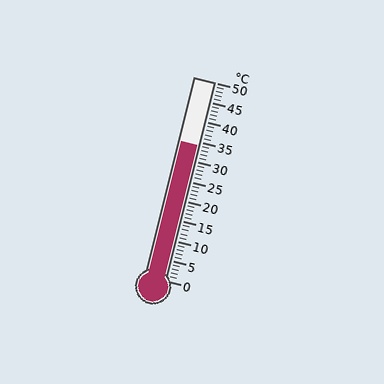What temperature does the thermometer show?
The thermometer shows approximately 34°C.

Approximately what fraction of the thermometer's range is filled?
The thermometer is filled to approximately 70% of its range.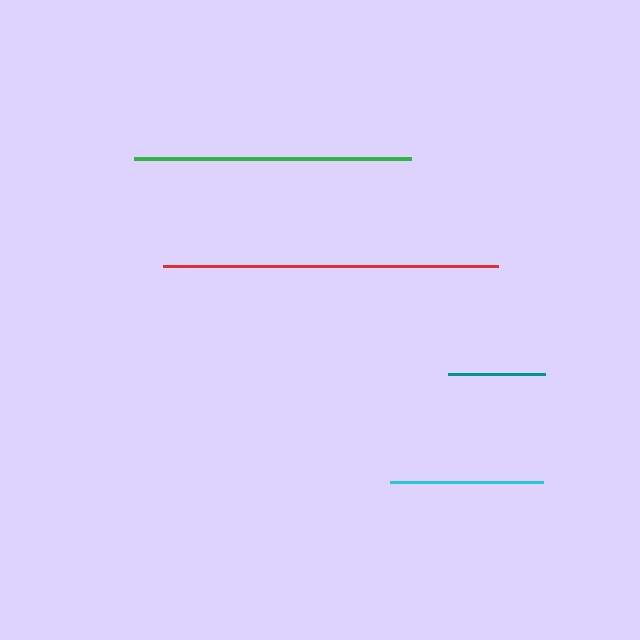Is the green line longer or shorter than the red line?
The red line is longer than the green line.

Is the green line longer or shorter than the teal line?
The green line is longer than the teal line.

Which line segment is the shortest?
The teal line is the shortest at approximately 97 pixels.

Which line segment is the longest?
The red line is the longest at approximately 335 pixels.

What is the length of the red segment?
The red segment is approximately 335 pixels long.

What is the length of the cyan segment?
The cyan segment is approximately 153 pixels long.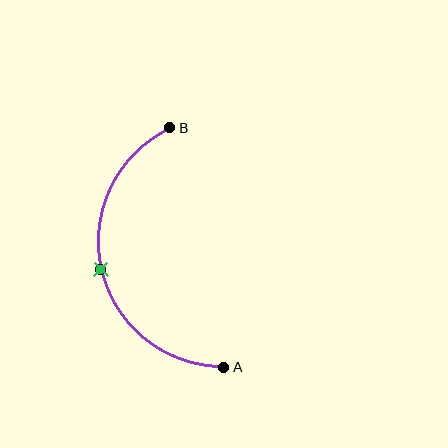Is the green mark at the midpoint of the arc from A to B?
Yes. The green mark lies on the arc at equal arc-length from both A and B — it is the arc midpoint.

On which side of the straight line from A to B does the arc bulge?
The arc bulges to the left of the straight line connecting A and B.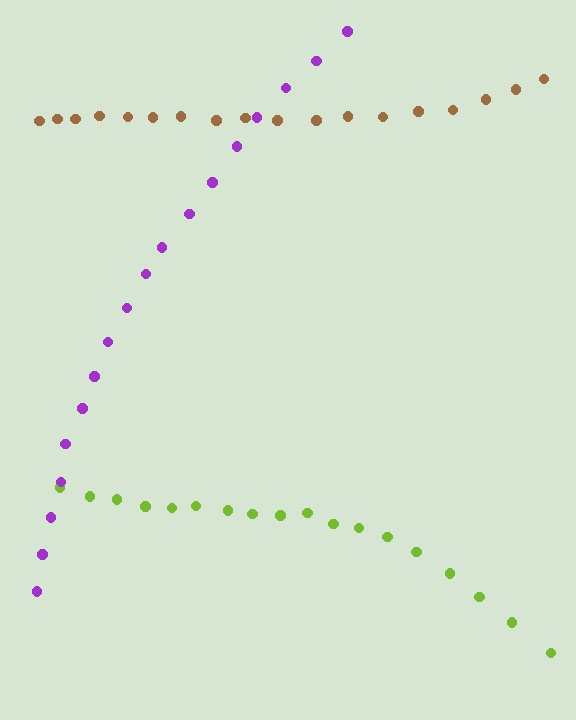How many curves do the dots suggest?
There are 3 distinct paths.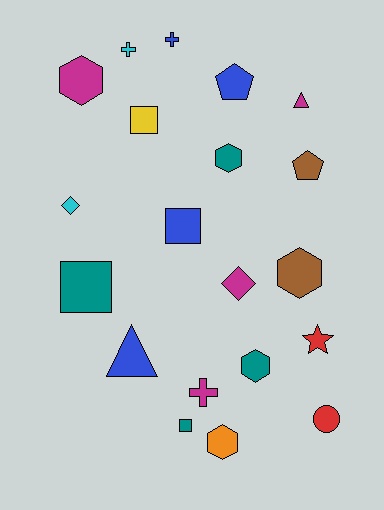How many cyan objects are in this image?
There are 2 cyan objects.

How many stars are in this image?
There is 1 star.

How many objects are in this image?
There are 20 objects.